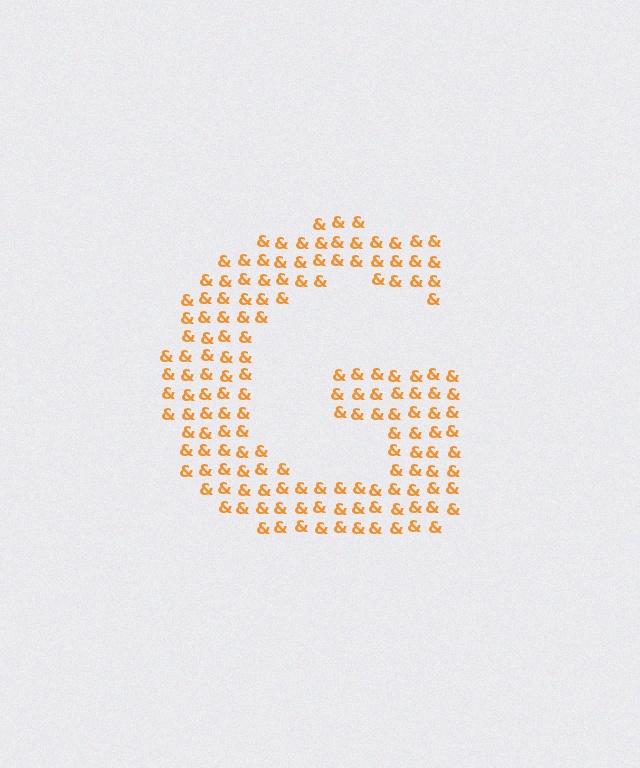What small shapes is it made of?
It is made of small ampersands.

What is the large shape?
The large shape is the letter G.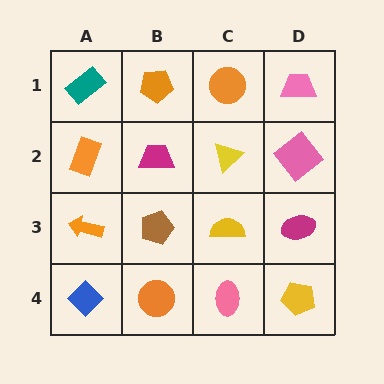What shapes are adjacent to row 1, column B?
A magenta trapezoid (row 2, column B), a teal rectangle (row 1, column A), an orange circle (row 1, column C).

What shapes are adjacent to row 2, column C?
An orange circle (row 1, column C), a yellow semicircle (row 3, column C), a magenta trapezoid (row 2, column B), a pink diamond (row 2, column D).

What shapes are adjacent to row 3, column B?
A magenta trapezoid (row 2, column B), an orange circle (row 4, column B), an orange arrow (row 3, column A), a yellow semicircle (row 3, column C).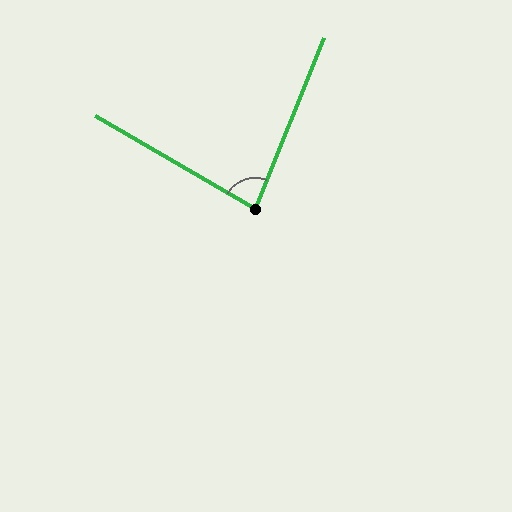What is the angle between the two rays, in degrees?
Approximately 82 degrees.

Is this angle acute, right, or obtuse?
It is acute.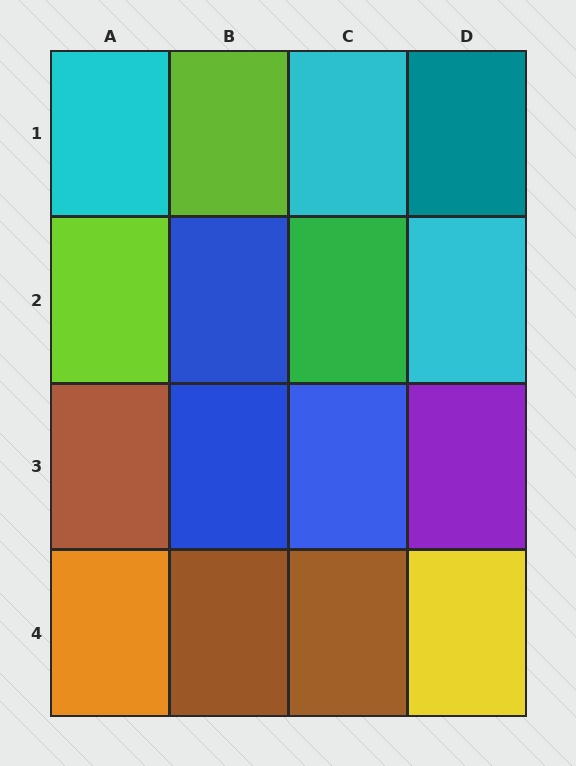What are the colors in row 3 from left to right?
Brown, blue, blue, purple.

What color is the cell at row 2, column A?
Lime.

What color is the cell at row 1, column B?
Lime.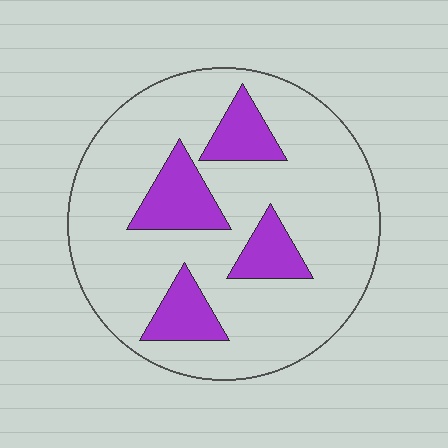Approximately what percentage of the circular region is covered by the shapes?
Approximately 20%.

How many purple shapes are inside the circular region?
4.